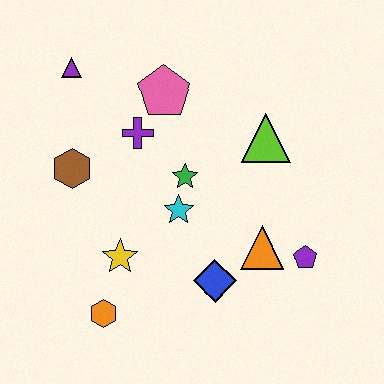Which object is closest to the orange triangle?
The purple pentagon is closest to the orange triangle.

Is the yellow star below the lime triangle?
Yes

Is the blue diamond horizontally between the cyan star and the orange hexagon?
No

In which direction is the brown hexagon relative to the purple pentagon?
The brown hexagon is to the left of the purple pentagon.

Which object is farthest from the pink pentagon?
The orange hexagon is farthest from the pink pentagon.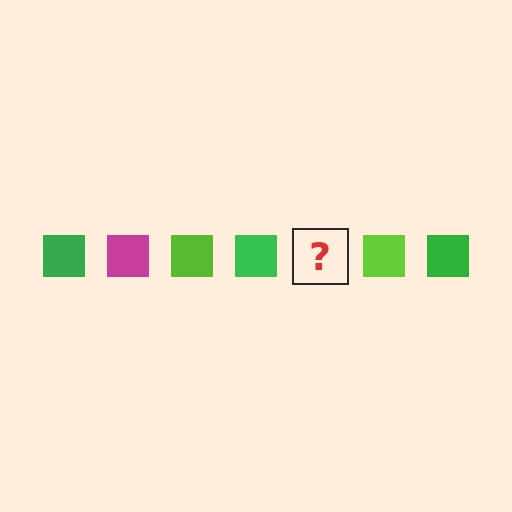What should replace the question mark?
The question mark should be replaced with a magenta square.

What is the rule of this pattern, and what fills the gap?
The rule is that the pattern cycles through green, magenta, lime squares. The gap should be filled with a magenta square.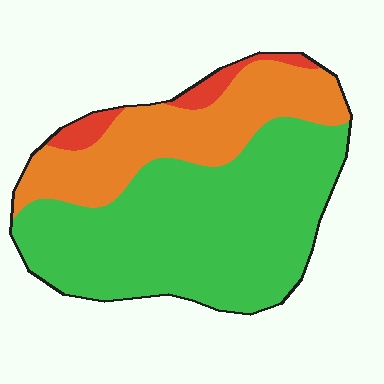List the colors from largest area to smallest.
From largest to smallest: green, orange, red.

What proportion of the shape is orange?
Orange takes up between a quarter and a half of the shape.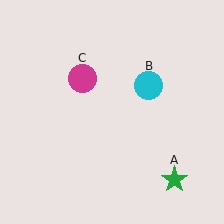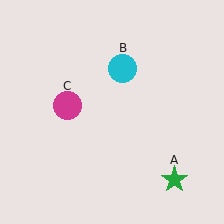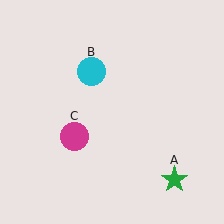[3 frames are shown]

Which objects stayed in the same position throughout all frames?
Green star (object A) remained stationary.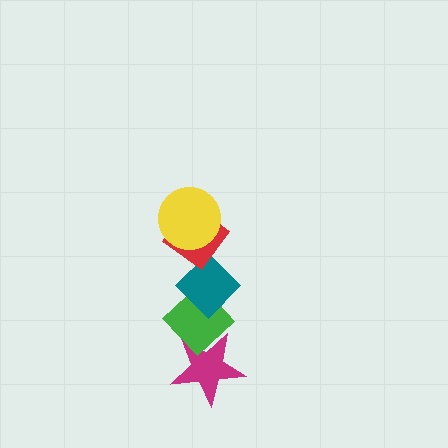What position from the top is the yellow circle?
The yellow circle is 1st from the top.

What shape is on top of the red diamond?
The yellow circle is on top of the red diamond.